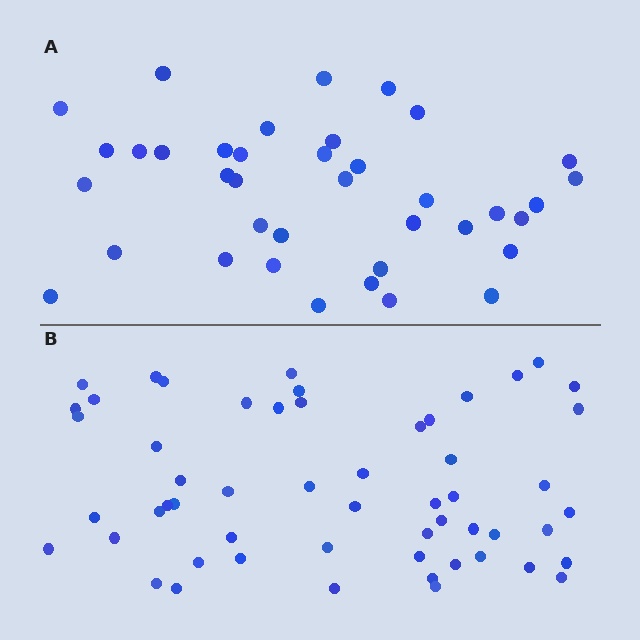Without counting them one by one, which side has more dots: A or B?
Region B (the bottom region) has more dots.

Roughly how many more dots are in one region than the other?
Region B has approximately 15 more dots than region A.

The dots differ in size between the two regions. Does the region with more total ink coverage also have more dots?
No. Region A has more total ink coverage because its dots are larger, but region B actually contains more individual dots. Total area can be misleading — the number of items is what matters here.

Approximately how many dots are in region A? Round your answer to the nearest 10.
About 40 dots. (The exact count is 38, which rounds to 40.)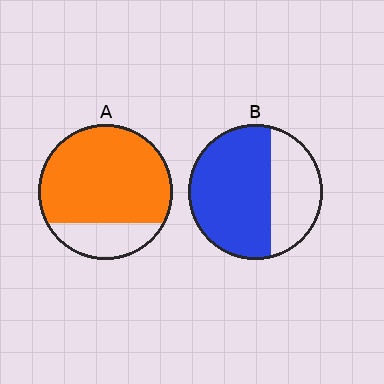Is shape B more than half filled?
Yes.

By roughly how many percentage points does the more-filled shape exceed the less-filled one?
By roughly 15 percentage points (A over B).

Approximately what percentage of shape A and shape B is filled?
A is approximately 80% and B is approximately 65%.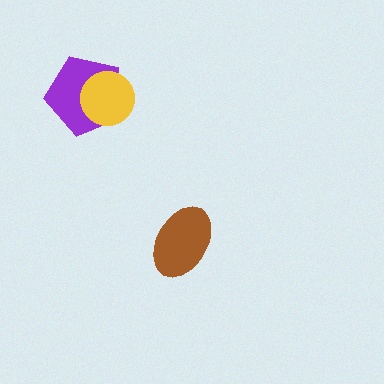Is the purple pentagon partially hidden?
Yes, it is partially covered by another shape.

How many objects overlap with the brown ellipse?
0 objects overlap with the brown ellipse.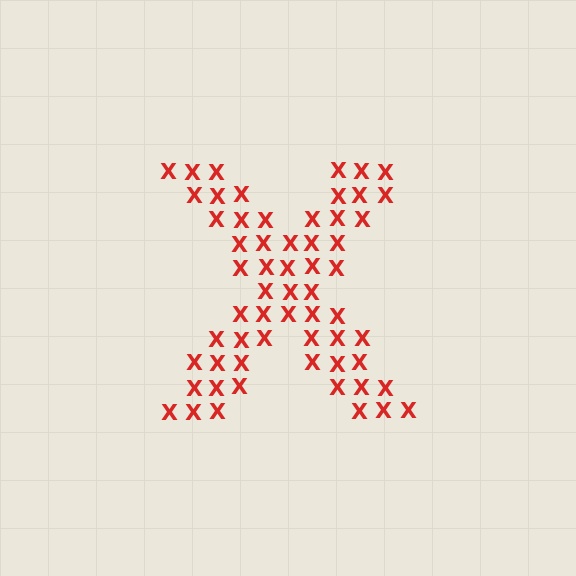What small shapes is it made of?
It is made of small letter X's.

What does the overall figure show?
The overall figure shows the letter X.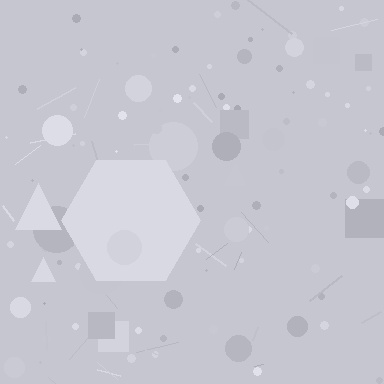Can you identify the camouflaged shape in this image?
The camouflaged shape is a hexagon.